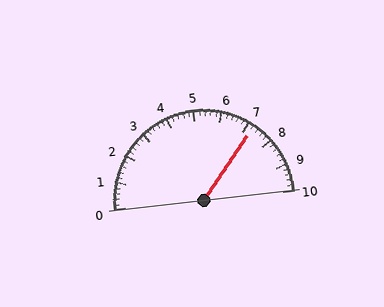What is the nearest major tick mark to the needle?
The nearest major tick mark is 7.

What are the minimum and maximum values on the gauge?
The gauge ranges from 0 to 10.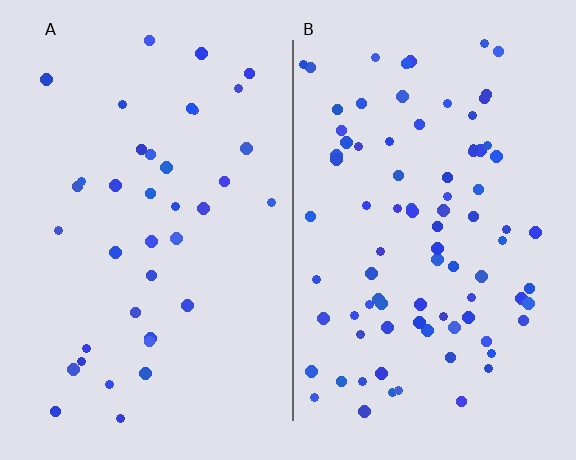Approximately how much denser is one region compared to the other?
Approximately 2.3× — region B over region A.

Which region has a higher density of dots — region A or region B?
B (the right).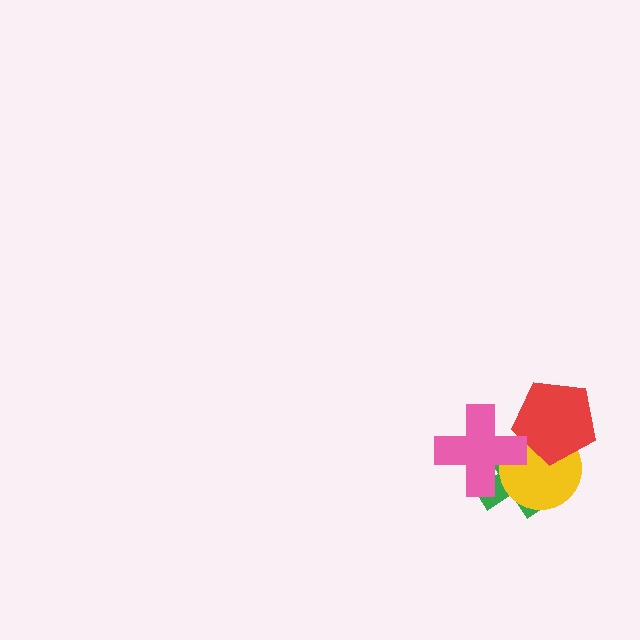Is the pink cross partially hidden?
No, no other shape covers it.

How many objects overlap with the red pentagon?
3 objects overlap with the red pentagon.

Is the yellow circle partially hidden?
Yes, it is partially covered by another shape.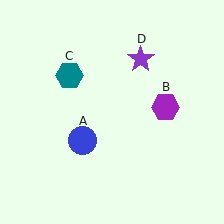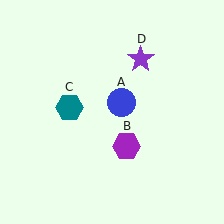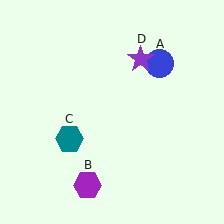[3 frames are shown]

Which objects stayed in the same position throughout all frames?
Purple star (object D) remained stationary.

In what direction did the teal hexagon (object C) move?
The teal hexagon (object C) moved down.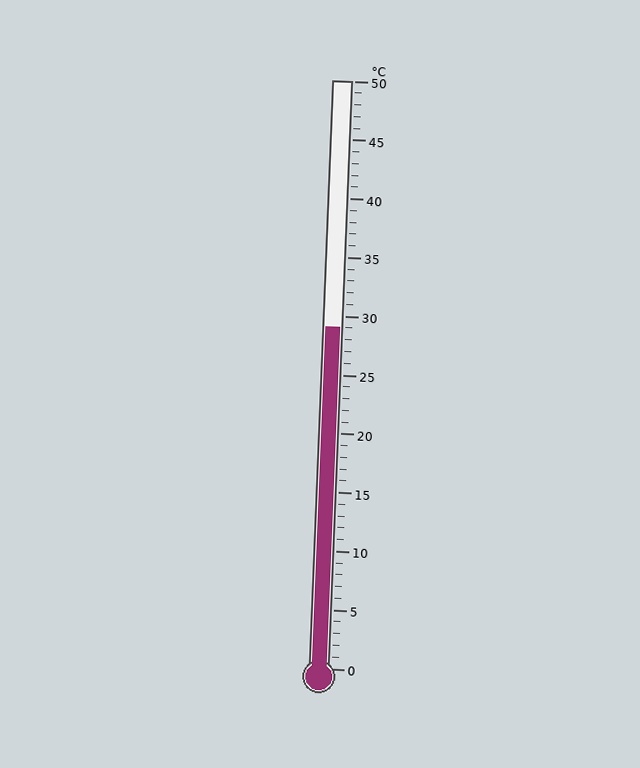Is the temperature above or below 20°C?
The temperature is above 20°C.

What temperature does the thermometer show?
The thermometer shows approximately 29°C.